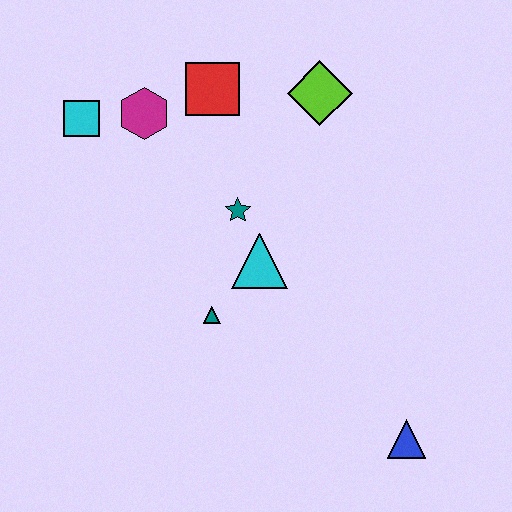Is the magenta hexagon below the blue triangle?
No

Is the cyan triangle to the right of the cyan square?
Yes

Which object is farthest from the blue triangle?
The cyan square is farthest from the blue triangle.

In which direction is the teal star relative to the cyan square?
The teal star is to the right of the cyan square.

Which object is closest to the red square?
The magenta hexagon is closest to the red square.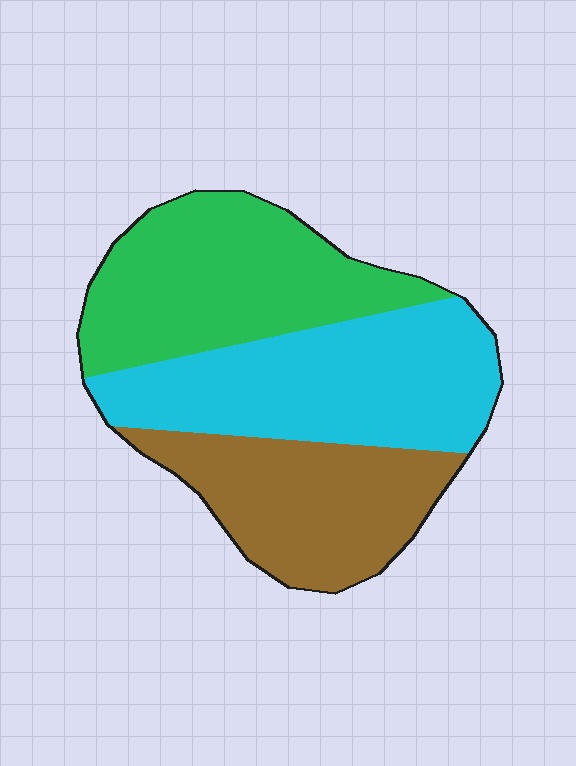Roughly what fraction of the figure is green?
Green covers roughly 35% of the figure.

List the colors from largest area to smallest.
From largest to smallest: cyan, green, brown.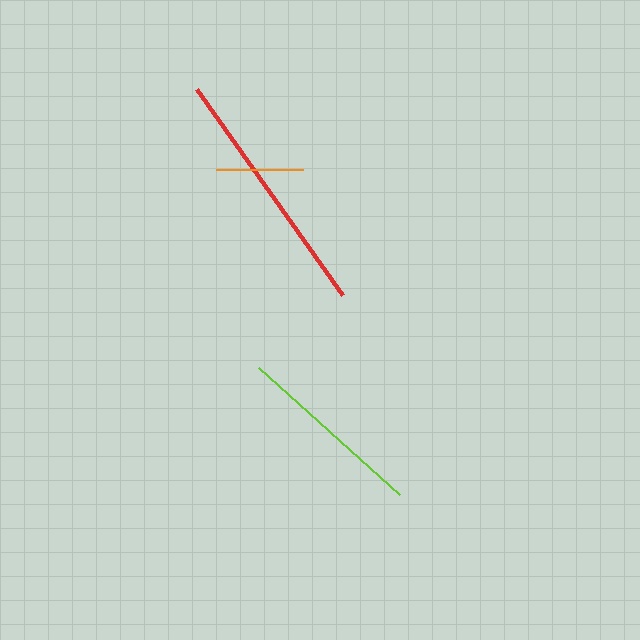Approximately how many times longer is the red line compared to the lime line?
The red line is approximately 1.3 times the length of the lime line.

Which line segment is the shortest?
The orange line is the shortest at approximately 88 pixels.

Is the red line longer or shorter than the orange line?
The red line is longer than the orange line.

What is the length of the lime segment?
The lime segment is approximately 189 pixels long.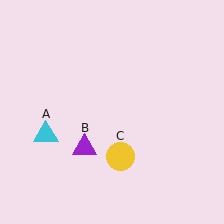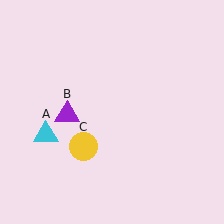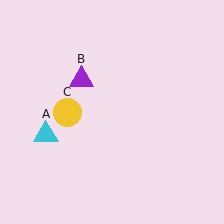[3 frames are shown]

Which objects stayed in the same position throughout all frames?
Cyan triangle (object A) remained stationary.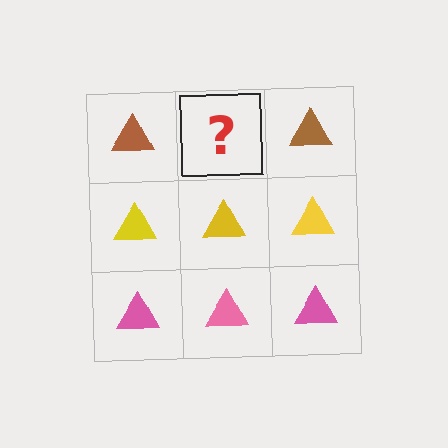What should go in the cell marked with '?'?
The missing cell should contain a brown triangle.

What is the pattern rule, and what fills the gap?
The rule is that each row has a consistent color. The gap should be filled with a brown triangle.